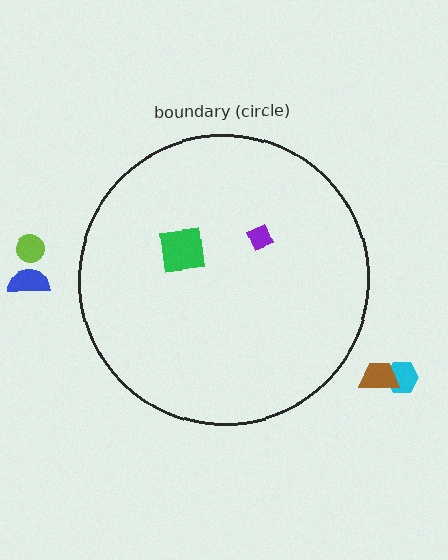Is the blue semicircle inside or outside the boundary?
Outside.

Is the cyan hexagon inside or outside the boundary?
Outside.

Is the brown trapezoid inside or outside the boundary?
Outside.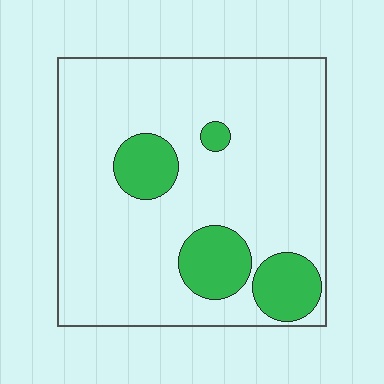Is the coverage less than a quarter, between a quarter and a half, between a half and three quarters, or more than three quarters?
Less than a quarter.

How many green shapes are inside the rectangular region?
4.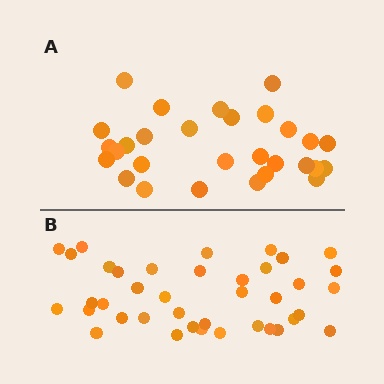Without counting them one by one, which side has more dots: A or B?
Region B (the bottom region) has more dots.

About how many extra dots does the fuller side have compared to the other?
Region B has roughly 10 or so more dots than region A.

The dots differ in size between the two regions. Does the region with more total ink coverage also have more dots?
No. Region A has more total ink coverage because its dots are larger, but region B actually contains more individual dots. Total area can be misleading — the number of items is what matters here.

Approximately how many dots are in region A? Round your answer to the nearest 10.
About 30 dots. (The exact count is 29, which rounds to 30.)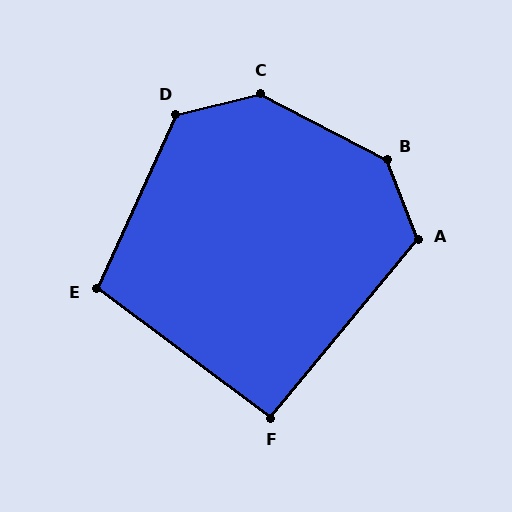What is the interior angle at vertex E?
Approximately 102 degrees (obtuse).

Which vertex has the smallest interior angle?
F, at approximately 93 degrees.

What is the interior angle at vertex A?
Approximately 119 degrees (obtuse).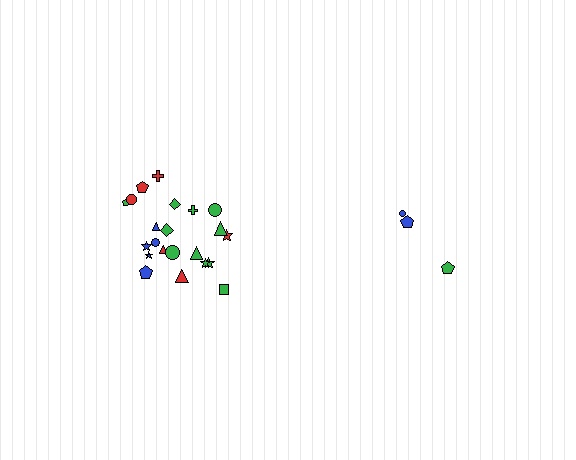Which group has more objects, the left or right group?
The left group.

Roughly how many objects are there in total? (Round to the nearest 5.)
Roughly 25 objects in total.